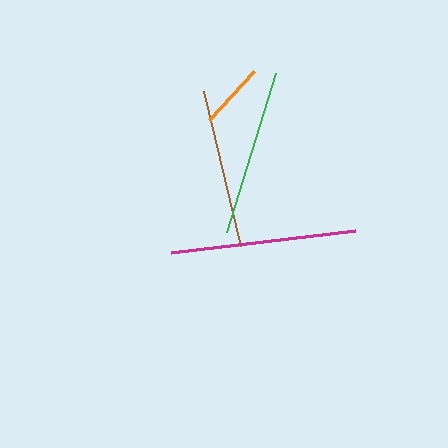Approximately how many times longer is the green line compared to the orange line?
The green line is approximately 2.5 times the length of the orange line.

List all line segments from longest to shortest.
From longest to shortest: magenta, green, brown, orange.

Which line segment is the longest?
The magenta line is the longest at approximately 185 pixels.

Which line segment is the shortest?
The orange line is the shortest at approximately 66 pixels.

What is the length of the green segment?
The green segment is approximately 166 pixels long.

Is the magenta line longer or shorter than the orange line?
The magenta line is longer than the orange line.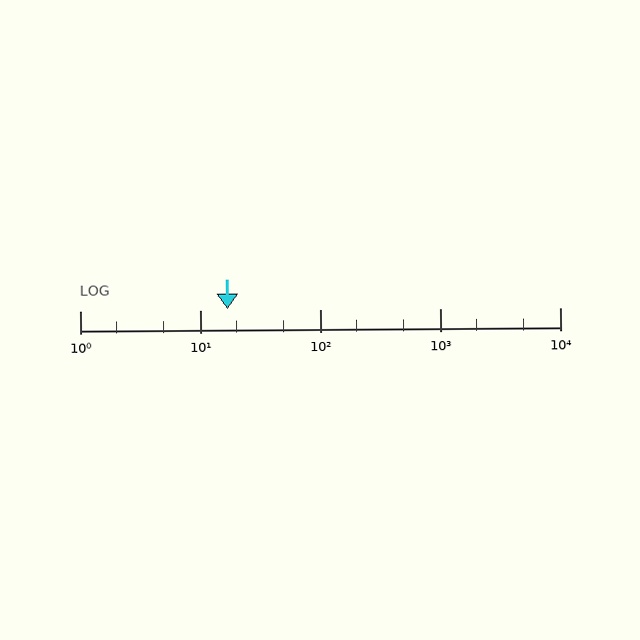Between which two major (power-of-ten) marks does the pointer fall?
The pointer is between 10 and 100.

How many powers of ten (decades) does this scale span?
The scale spans 4 decades, from 1 to 10000.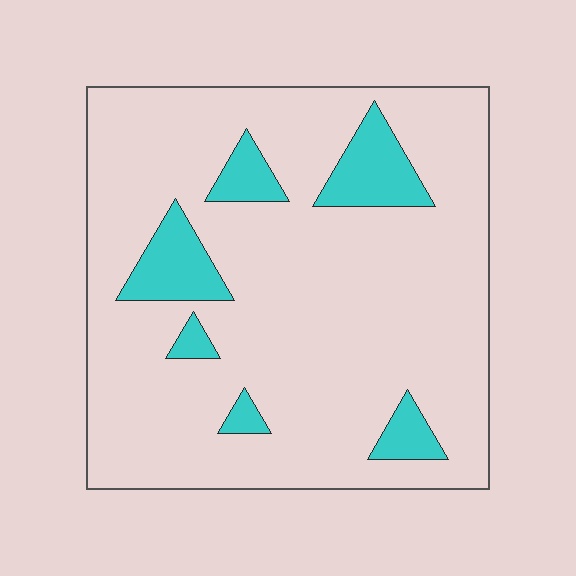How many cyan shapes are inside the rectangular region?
6.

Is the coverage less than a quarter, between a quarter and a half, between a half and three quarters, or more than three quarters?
Less than a quarter.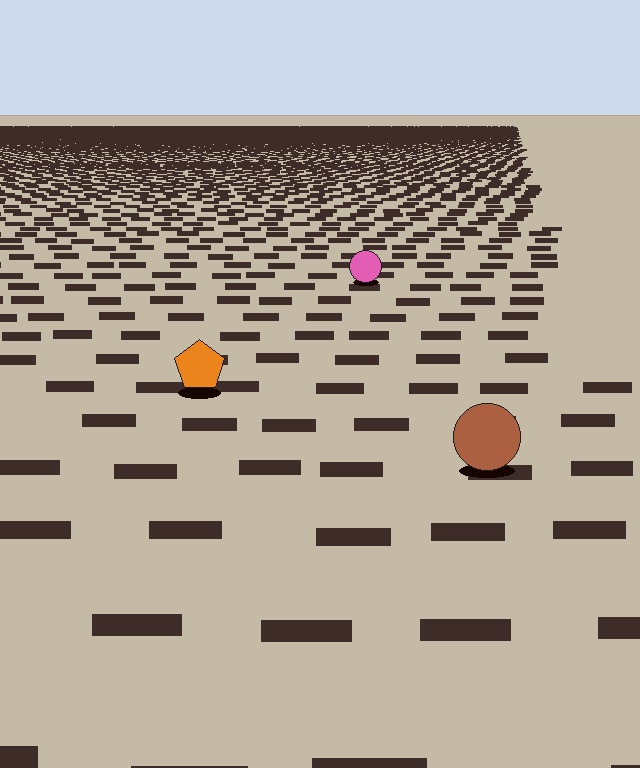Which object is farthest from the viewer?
The pink circle is farthest from the viewer. It appears smaller and the ground texture around it is denser.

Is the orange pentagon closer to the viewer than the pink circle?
Yes. The orange pentagon is closer — you can tell from the texture gradient: the ground texture is coarser near it.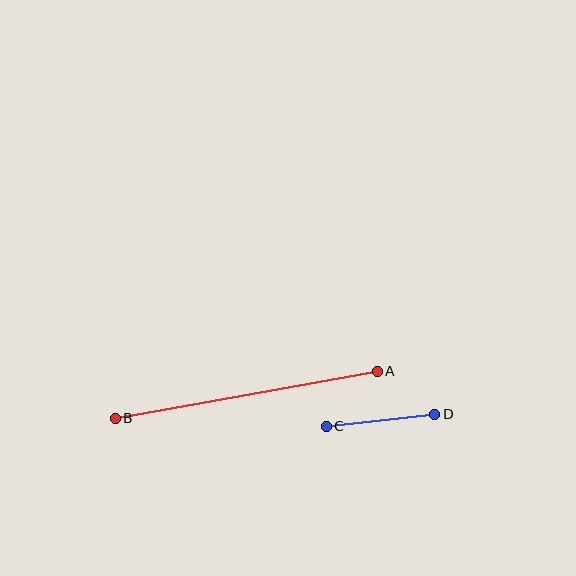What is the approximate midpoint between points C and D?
The midpoint is at approximately (380, 420) pixels.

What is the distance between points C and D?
The distance is approximately 109 pixels.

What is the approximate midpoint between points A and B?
The midpoint is at approximately (246, 395) pixels.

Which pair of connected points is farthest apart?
Points A and B are farthest apart.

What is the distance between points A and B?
The distance is approximately 266 pixels.